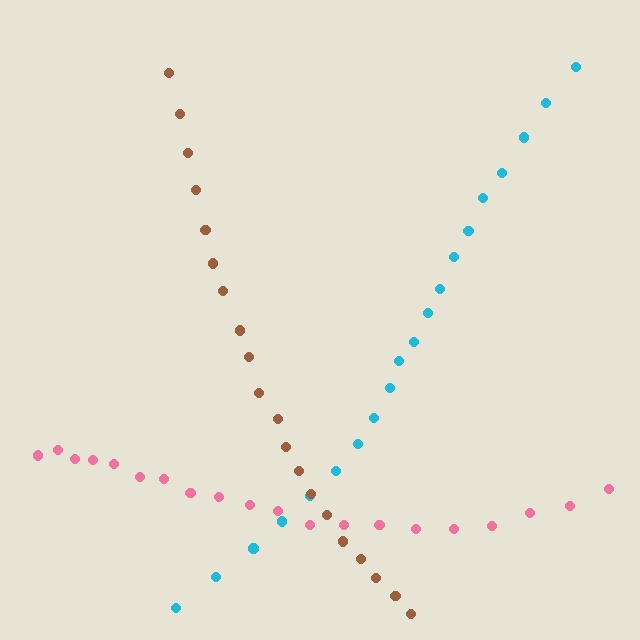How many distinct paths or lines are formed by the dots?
There are 3 distinct paths.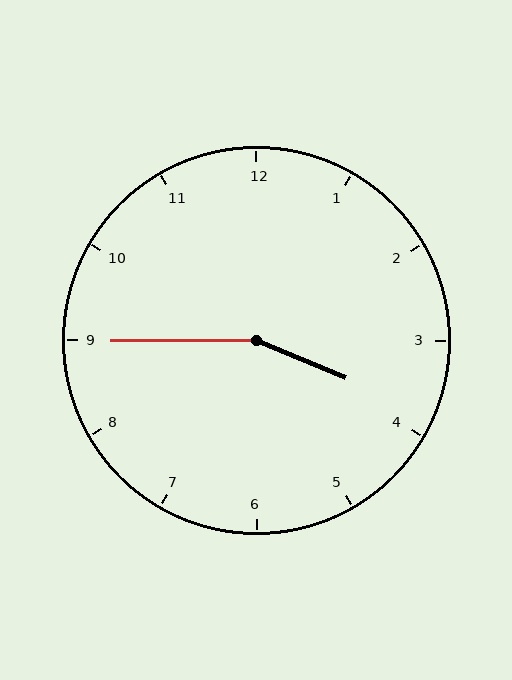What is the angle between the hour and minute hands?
Approximately 158 degrees.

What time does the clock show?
3:45.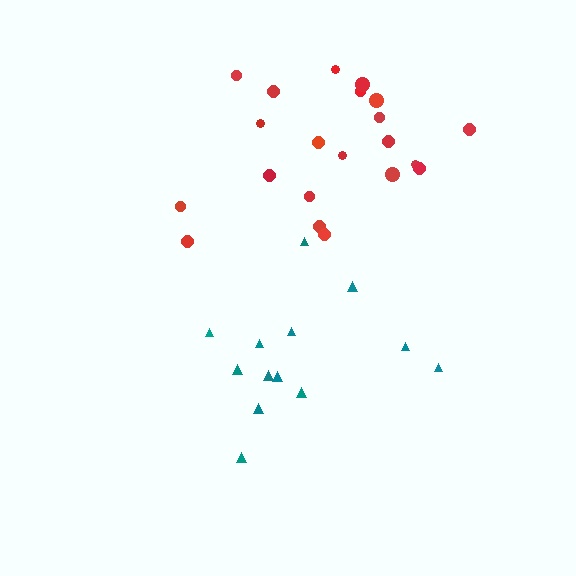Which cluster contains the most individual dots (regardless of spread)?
Red (21).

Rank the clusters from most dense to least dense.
teal, red.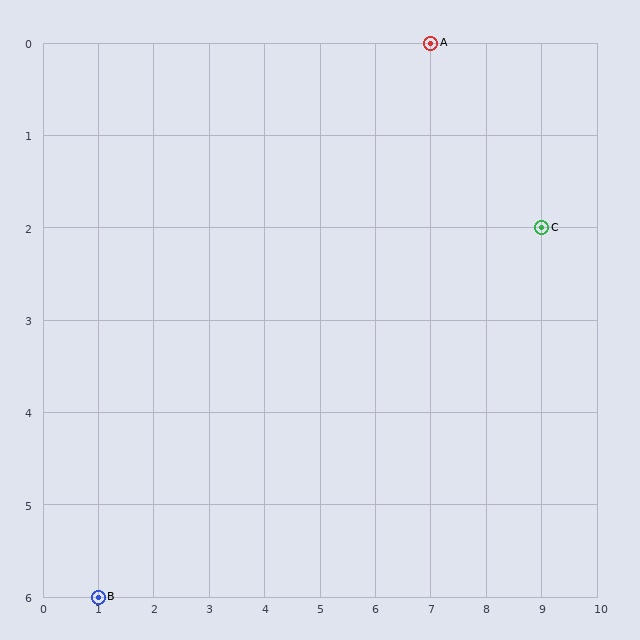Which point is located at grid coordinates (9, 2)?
Point C is at (9, 2).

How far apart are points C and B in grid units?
Points C and B are 8 columns and 4 rows apart (about 8.9 grid units diagonally).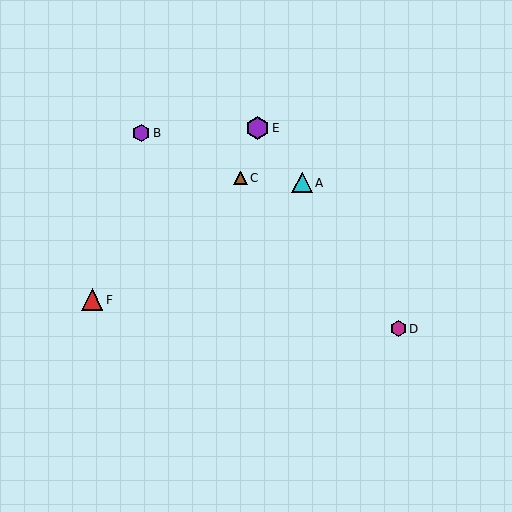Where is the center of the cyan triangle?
The center of the cyan triangle is at (302, 183).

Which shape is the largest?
The purple hexagon (labeled E) is the largest.